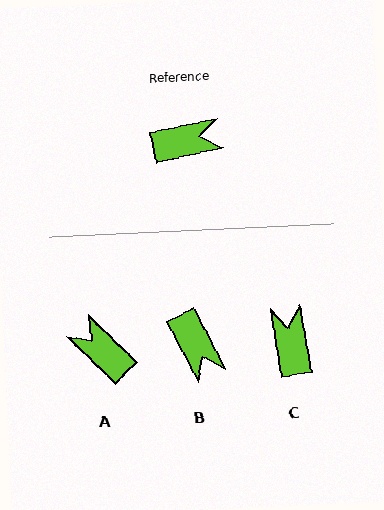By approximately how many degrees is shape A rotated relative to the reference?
Approximately 123 degrees counter-clockwise.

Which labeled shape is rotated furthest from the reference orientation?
A, about 123 degrees away.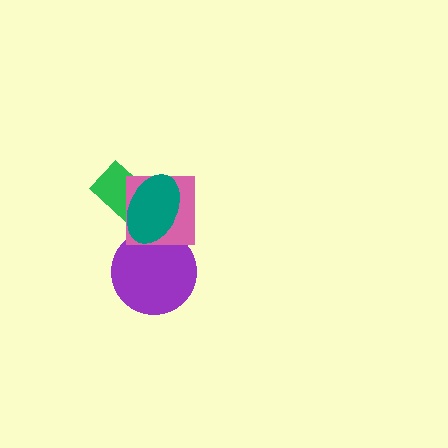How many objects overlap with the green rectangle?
2 objects overlap with the green rectangle.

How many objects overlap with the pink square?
3 objects overlap with the pink square.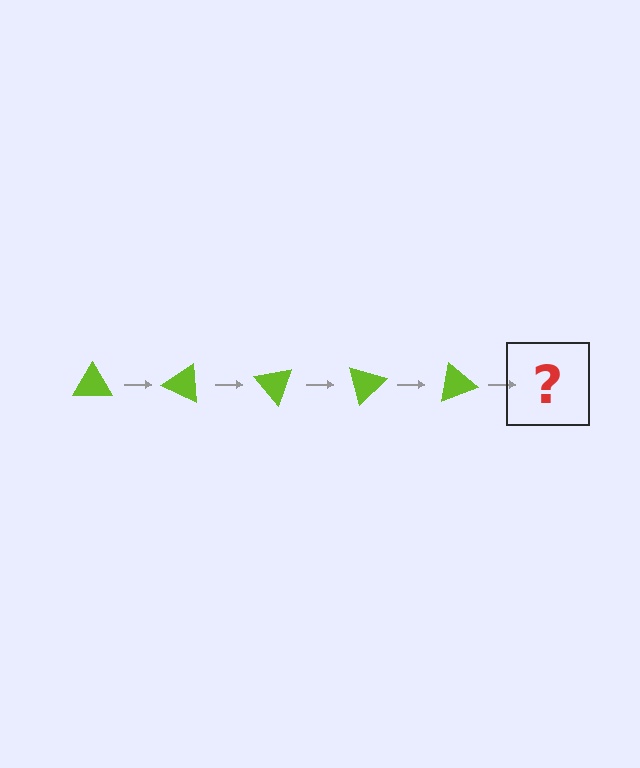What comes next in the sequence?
The next element should be a lime triangle rotated 125 degrees.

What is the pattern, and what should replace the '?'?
The pattern is that the triangle rotates 25 degrees each step. The '?' should be a lime triangle rotated 125 degrees.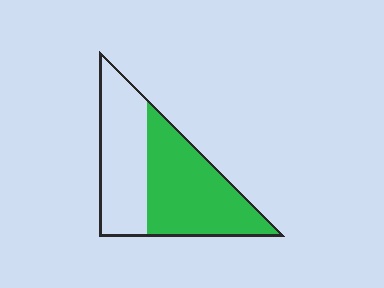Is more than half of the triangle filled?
Yes.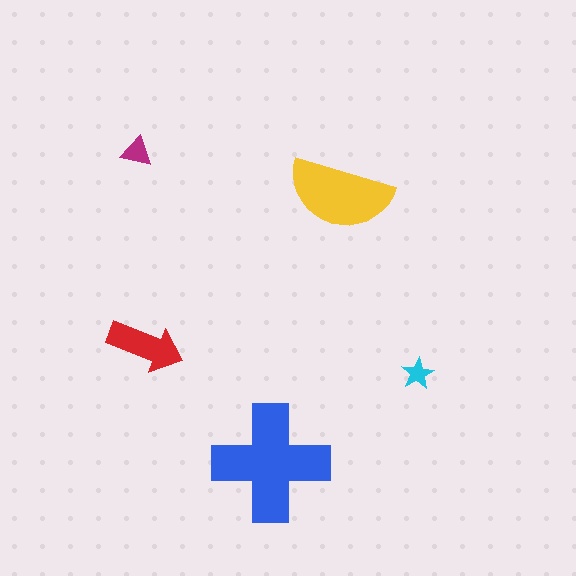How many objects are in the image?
There are 5 objects in the image.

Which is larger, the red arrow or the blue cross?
The blue cross.